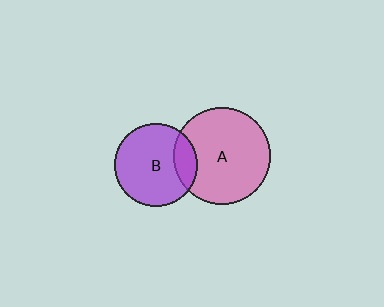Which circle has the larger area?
Circle A (pink).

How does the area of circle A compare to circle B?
Approximately 1.4 times.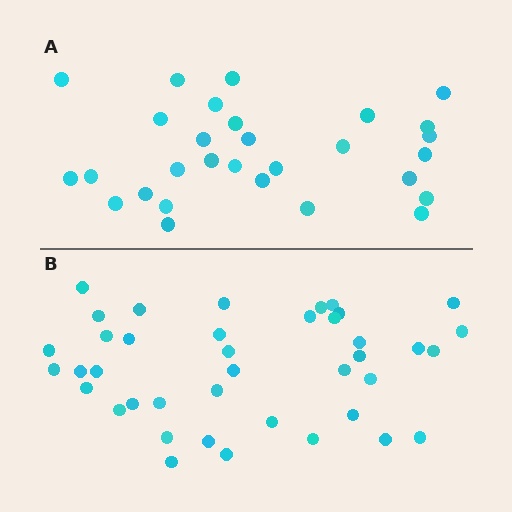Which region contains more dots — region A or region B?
Region B (the bottom region) has more dots.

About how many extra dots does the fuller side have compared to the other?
Region B has roughly 12 or so more dots than region A.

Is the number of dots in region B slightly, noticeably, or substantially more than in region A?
Region B has noticeably more, but not dramatically so. The ratio is roughly 1.4 to 1.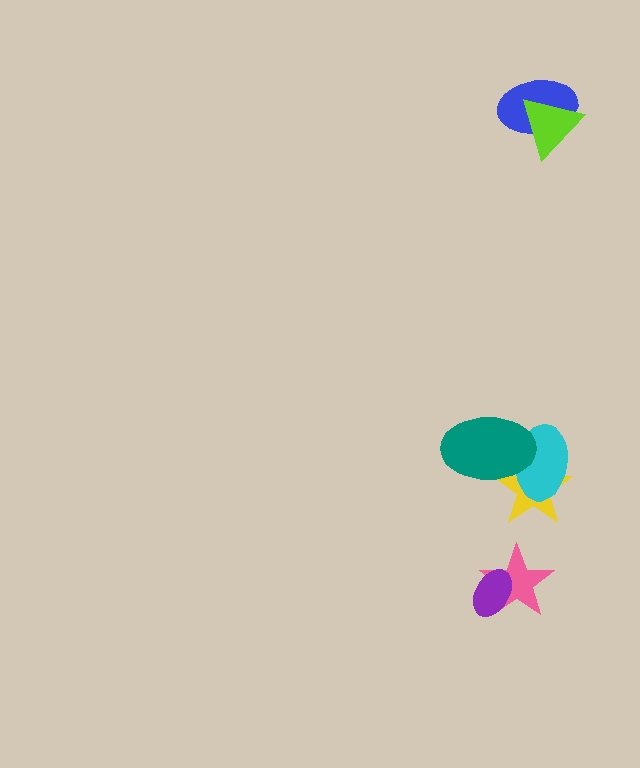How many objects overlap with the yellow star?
2 objects overlap with the yellow star.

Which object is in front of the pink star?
The purple ellipse is in front of the pink star.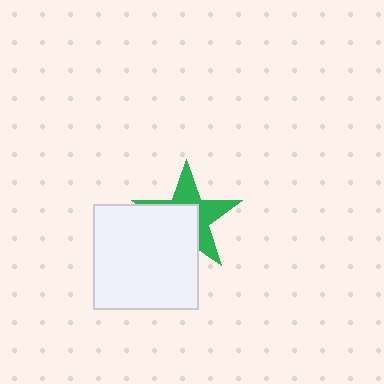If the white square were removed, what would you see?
You would see the complete green star.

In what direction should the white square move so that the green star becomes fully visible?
The white square should move toward the lower-left. That is the shortest direction to clear the overlap and leave the green star fully visible.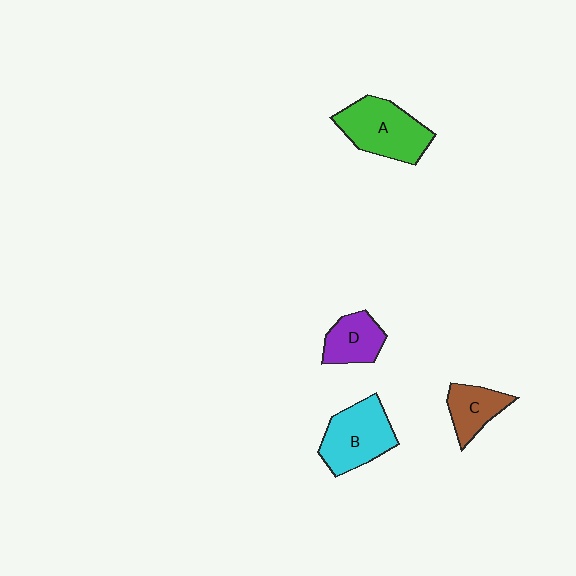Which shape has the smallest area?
Shape C (brown).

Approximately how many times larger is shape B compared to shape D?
Approximately 1.6 times.